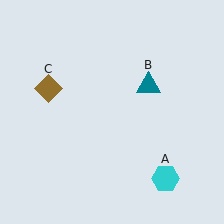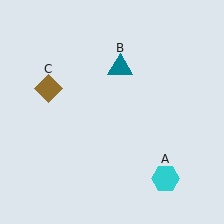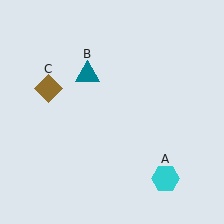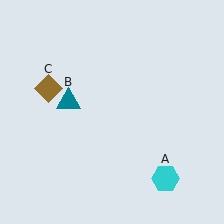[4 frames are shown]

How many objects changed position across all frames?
1 object changed position: teal triangle (object B).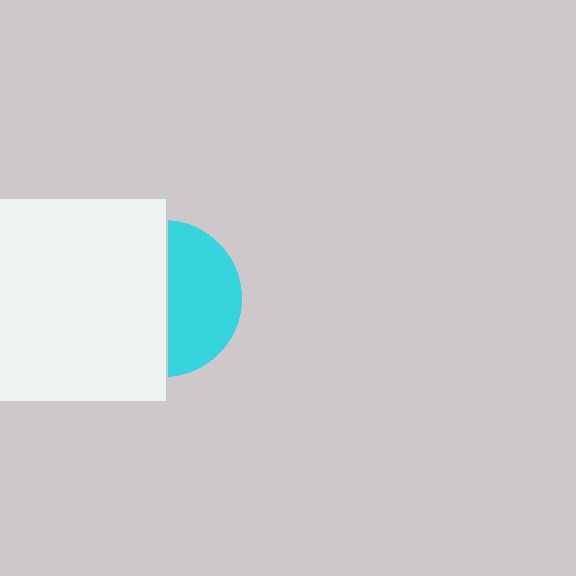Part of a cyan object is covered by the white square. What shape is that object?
It is a circle.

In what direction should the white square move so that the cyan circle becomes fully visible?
The white square should move left. That is the shortest direction to clear the overlap and leave the cyan circle fully visible.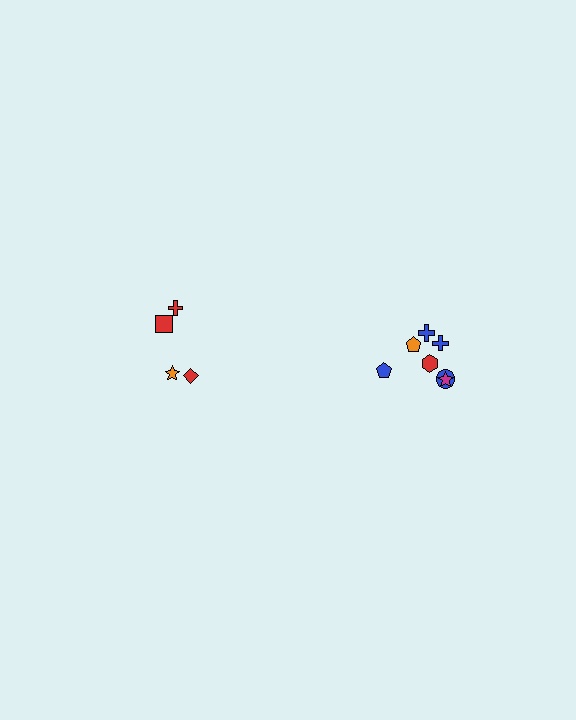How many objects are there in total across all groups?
There are 11 objects.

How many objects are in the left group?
There are 4 objects.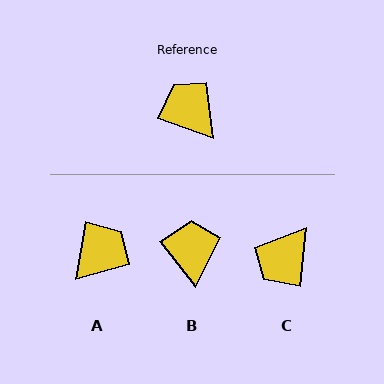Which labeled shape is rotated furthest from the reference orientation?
C, about 104 degrees away.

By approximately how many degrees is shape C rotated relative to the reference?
Approximately 104 degrees counter-clockwise.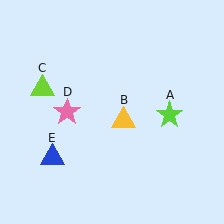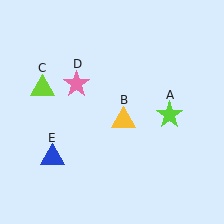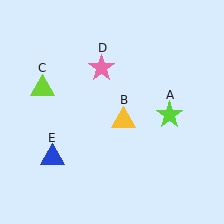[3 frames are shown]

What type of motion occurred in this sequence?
The pink star (object D) rotated clockwise around the center of the scene.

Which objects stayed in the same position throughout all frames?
Lime star (object A) and yellow triangle (object B) and lime triangle (object C) and blue triangle (object E) remained stationary.